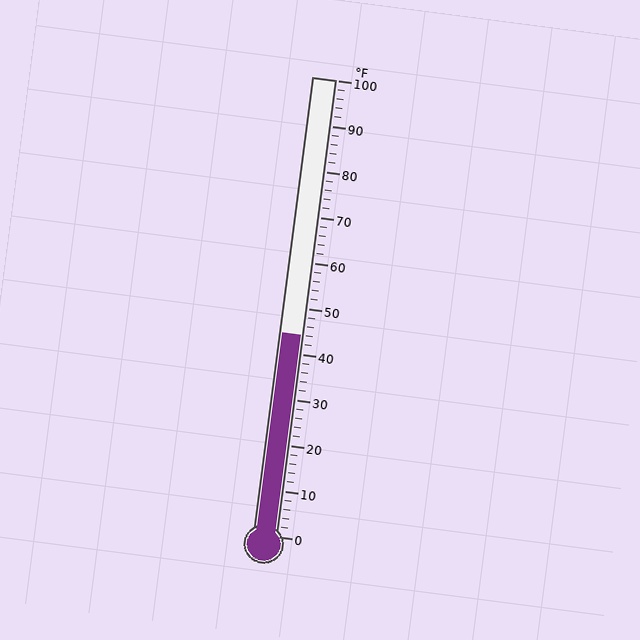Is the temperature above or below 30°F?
The temperature is above 30°F.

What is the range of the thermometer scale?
The thermometer scale ranges from 0°F to 100°F.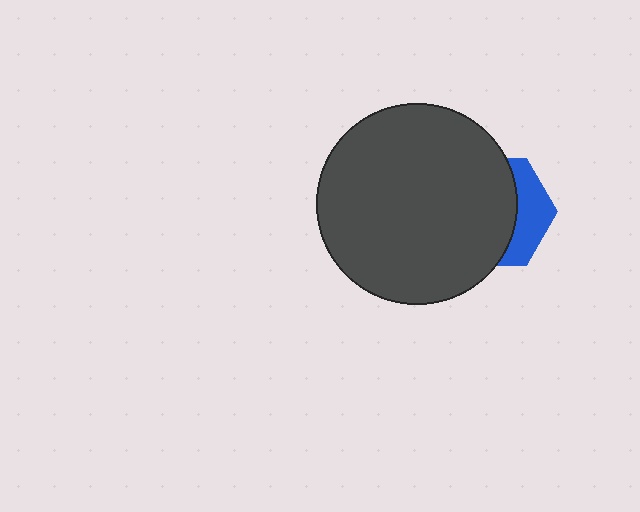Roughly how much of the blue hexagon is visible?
A small part of it is visible (roughly 32%).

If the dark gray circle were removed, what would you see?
You would see the complete blue hexagon.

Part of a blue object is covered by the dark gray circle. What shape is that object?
It is a hexagon.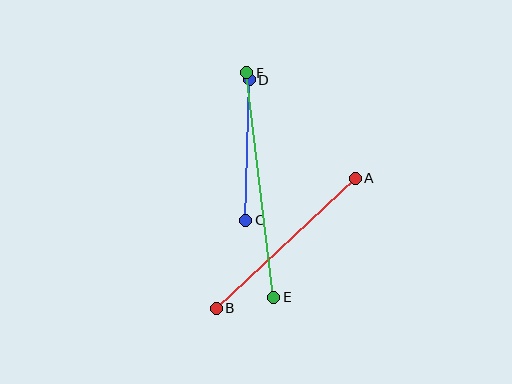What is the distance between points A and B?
The distance is approximately 190 pixels.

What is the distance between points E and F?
The distance is approximately 226 pixels.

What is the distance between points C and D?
The distance is approximately 140 pixels.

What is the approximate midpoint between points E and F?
The midpoint is at approximately (260, 185) pixels.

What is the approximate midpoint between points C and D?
The midpoint is at approximately (247, 150) pixels.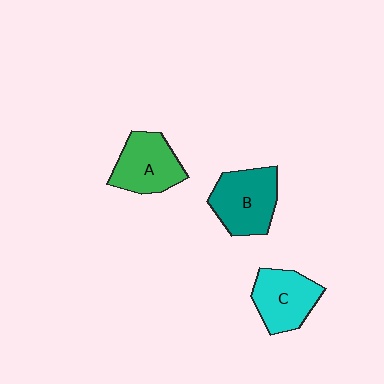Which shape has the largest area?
Shape B (teal).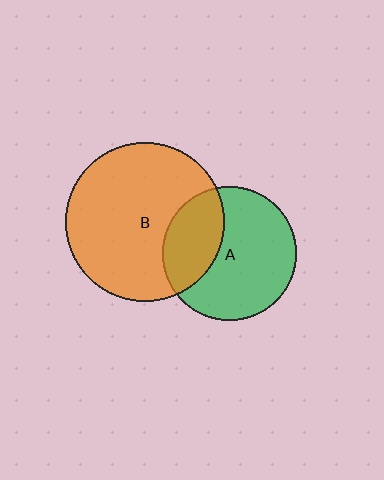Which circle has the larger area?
Circle B (orange).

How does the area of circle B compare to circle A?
Approximately 1.4 times.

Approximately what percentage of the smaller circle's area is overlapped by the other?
Approximately 30%.